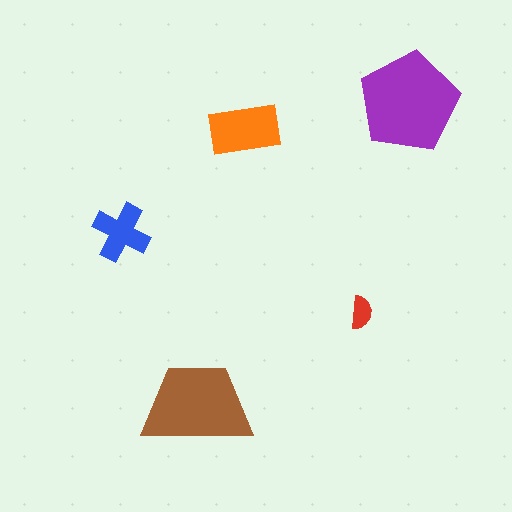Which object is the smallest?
The red semicircle.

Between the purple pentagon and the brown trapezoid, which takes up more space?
The purple pentagon.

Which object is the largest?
The purple pentagon.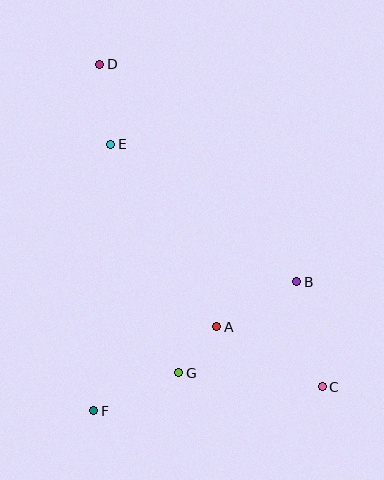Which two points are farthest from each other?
Points C and D are farthest from each other.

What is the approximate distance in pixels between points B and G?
The distance between B and G is approximately 149 pixels.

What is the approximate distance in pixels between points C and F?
The distance between C and F is approximately 230 pixels.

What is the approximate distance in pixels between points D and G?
The distance between D and G is approximately 318 pixels.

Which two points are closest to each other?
Points A and G are closest to each other.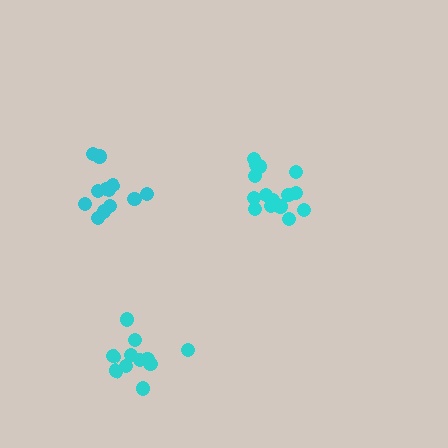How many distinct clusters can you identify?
There are 3 distinct clusters.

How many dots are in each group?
Group 1: 12 dots, Group 2: 12 dots, Group 3: 15 dots (39 total).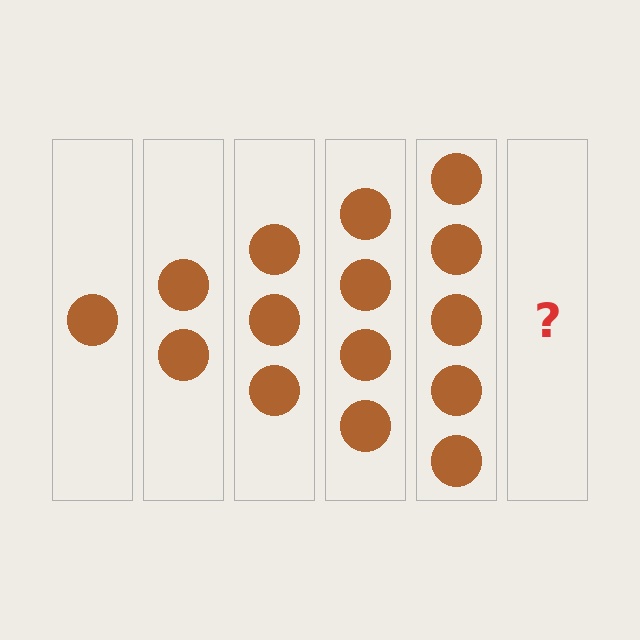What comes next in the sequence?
The next element should be 6 circles.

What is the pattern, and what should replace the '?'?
The pattern is that each step adds one more circle. The '?' should be 6 circles.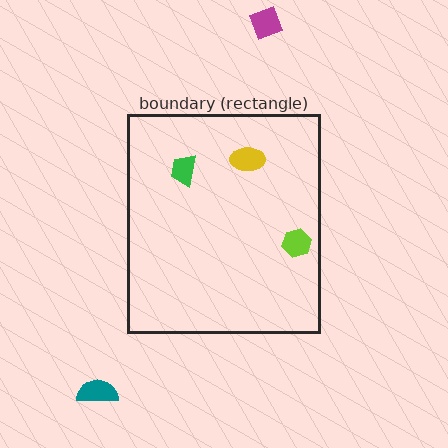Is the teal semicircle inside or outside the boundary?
Outside.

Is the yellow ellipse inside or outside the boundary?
Inside.